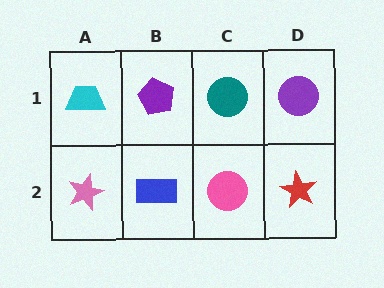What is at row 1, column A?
A cyan trapezoid.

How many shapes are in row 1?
4 shapes.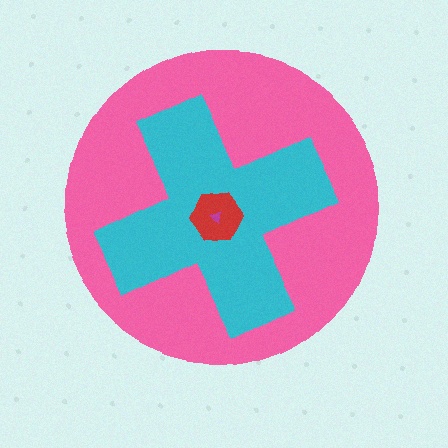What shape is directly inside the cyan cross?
The red hexagon.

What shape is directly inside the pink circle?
The cyan cross.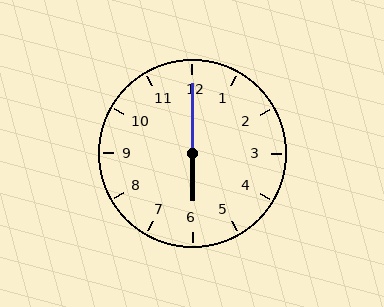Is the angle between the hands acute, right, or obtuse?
It is obtuse.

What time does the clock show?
6:00.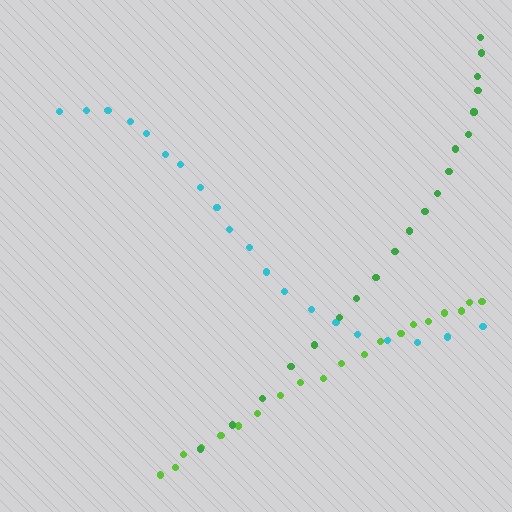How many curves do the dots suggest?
There are 3 distinct paths.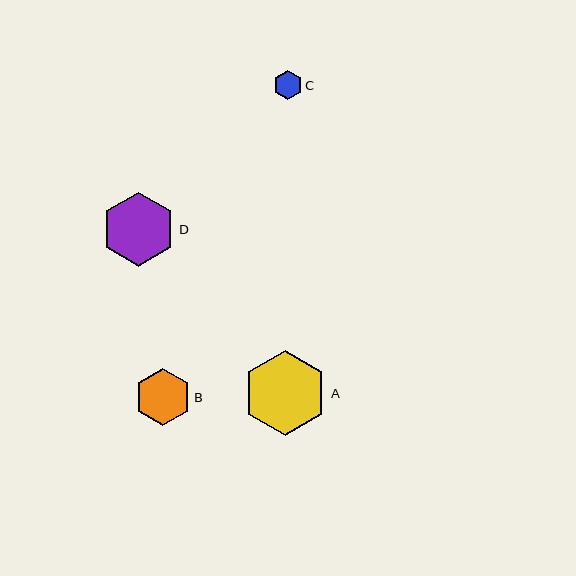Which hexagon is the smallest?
Hexagon C is the smallest with a size of approximately 29 pixels.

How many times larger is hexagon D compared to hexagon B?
Hexagon D is approximately 1.3 times the size of hexagon B.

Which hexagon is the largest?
Hexagon A is the largest with a size of approximately 85 pixels.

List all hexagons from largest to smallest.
From largest to smallest: A, D, B, C.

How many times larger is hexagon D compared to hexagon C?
Hexagon D is approximately 2.6 times the size of hexagon C.